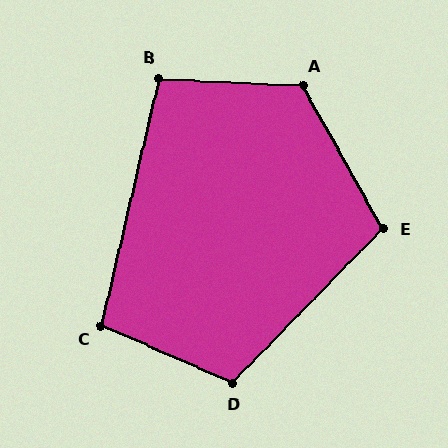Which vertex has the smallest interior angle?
B, at approximately 100 degrees.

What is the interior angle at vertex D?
Approximately 111 degrees (obtuse).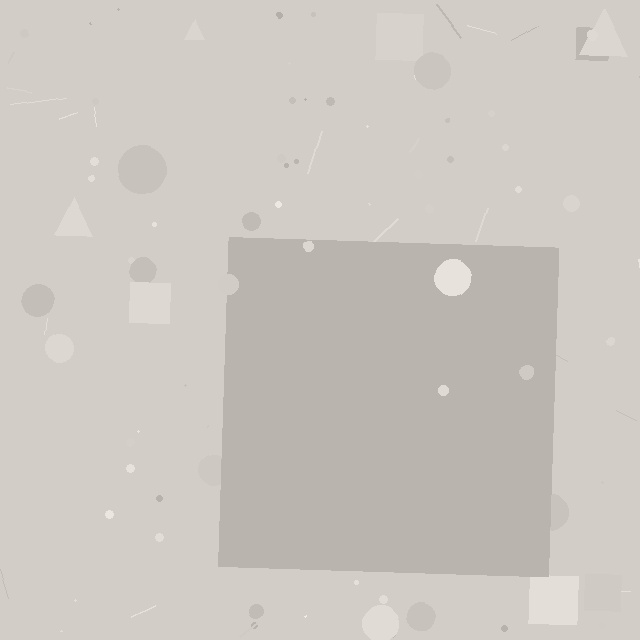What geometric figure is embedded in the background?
A square is embedded in the background.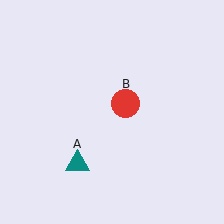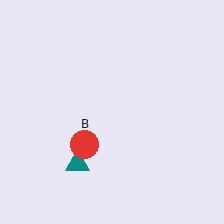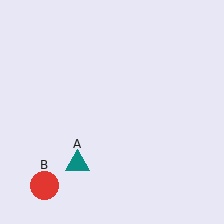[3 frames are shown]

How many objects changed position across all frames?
1 object changed position: red circle (object B).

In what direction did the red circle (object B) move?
The red circle (object B) moved down and to the left.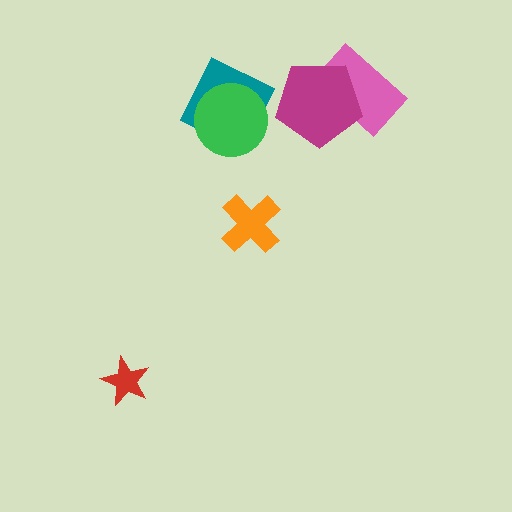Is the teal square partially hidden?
Yes, it is partially covered by another shape.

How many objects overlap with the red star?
0 objects overlap with the red star.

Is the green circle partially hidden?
No, no other shape covers it.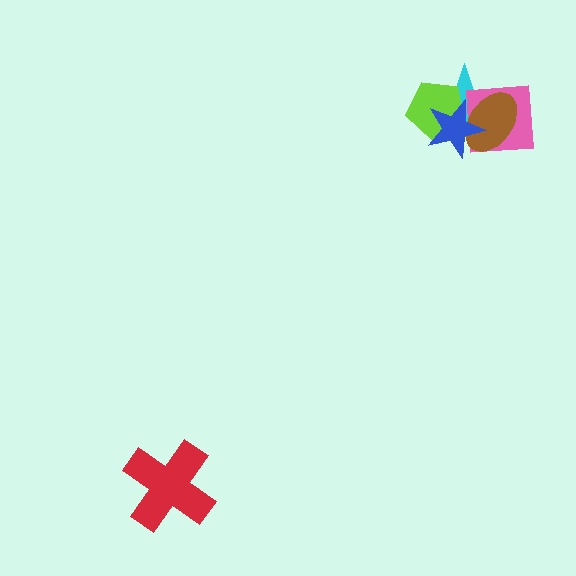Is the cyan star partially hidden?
Yes, it is partially covered by another shape.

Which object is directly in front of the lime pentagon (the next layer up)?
The brown ellipse is directly in front of the lime pentagon.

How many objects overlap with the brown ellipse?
4 objects overlap with the brown ellipse.